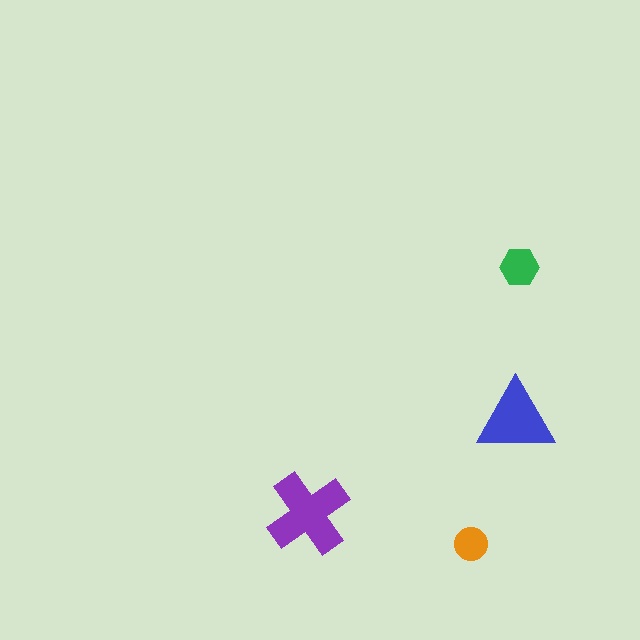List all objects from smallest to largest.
The orange circle, the green hexagon, the blue triangle, the purple cross.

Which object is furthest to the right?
The green hexagon is rightmost.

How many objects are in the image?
There are 4 objects in the image.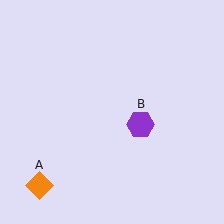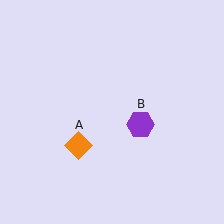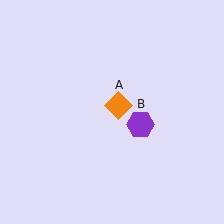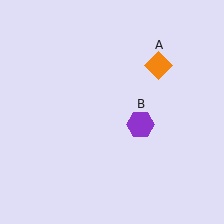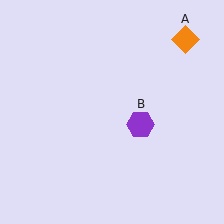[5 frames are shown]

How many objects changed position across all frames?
1 object changed position: orange diamond (object A).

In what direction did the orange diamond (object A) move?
The orange diamond (object A) moved up and to the right.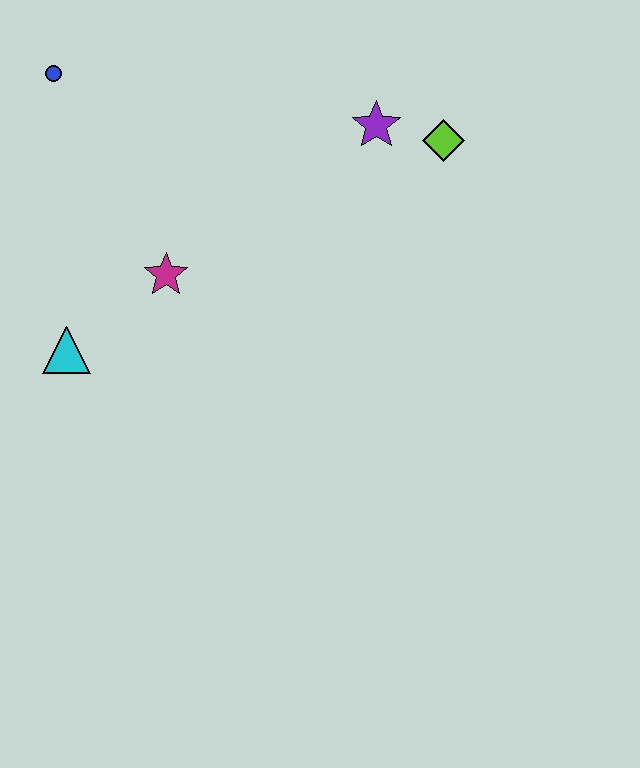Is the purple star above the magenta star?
Yes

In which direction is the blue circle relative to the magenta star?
The blue circle is above the magenta star.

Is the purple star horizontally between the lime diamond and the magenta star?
Yes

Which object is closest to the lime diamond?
The purple star is closest to the lime diamond.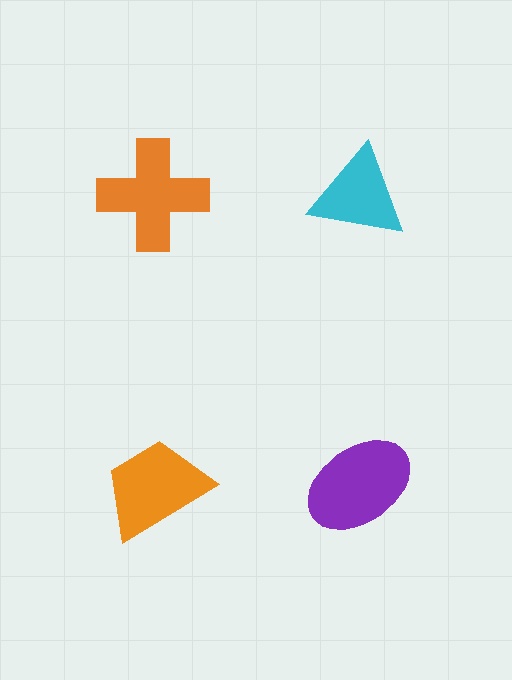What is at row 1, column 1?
An orange cross.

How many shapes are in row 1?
2 shapes.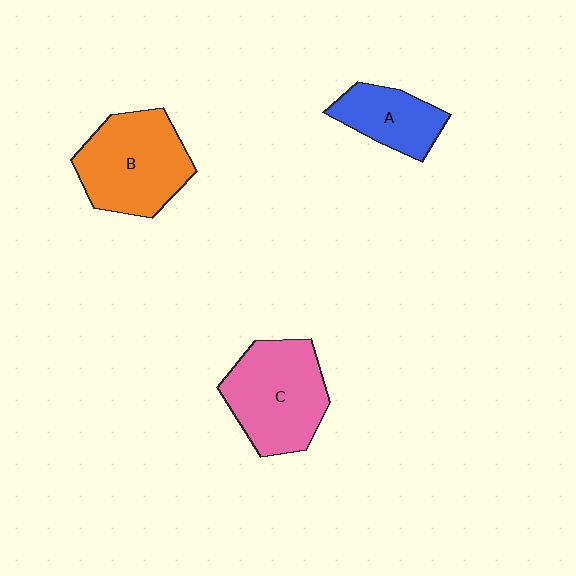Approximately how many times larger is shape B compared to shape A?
Approximately 1.7 times.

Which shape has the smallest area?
Shape A (blue).